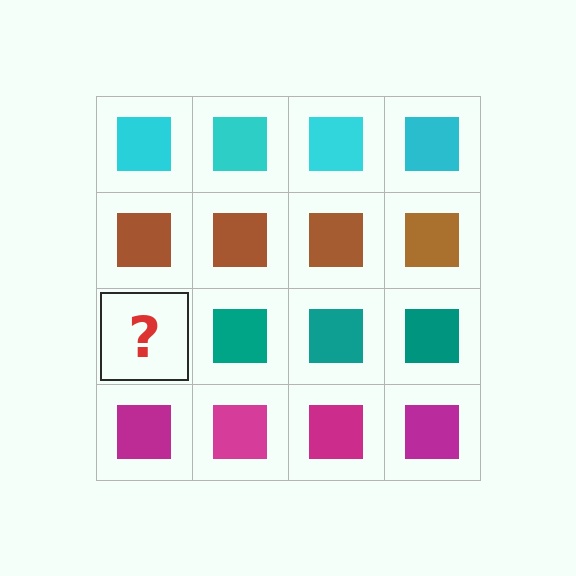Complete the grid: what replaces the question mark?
The question mark should be replaced with a teal square.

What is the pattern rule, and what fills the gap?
The rule is that each row has a consistent color. The gap should be filled with a teal square.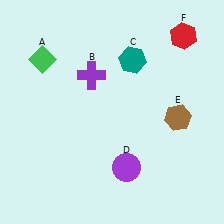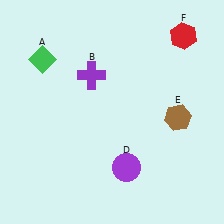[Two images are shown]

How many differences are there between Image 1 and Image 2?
There is 1 difference between the two images.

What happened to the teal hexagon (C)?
The teal hexagon (C) was removed in Image 2. It was in the top-right area of Image 1.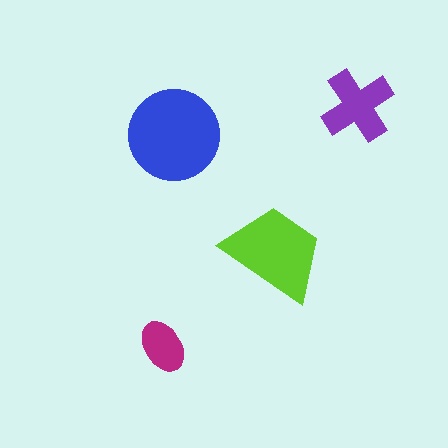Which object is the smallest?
The magenta ellipse.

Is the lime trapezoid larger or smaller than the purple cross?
Larger.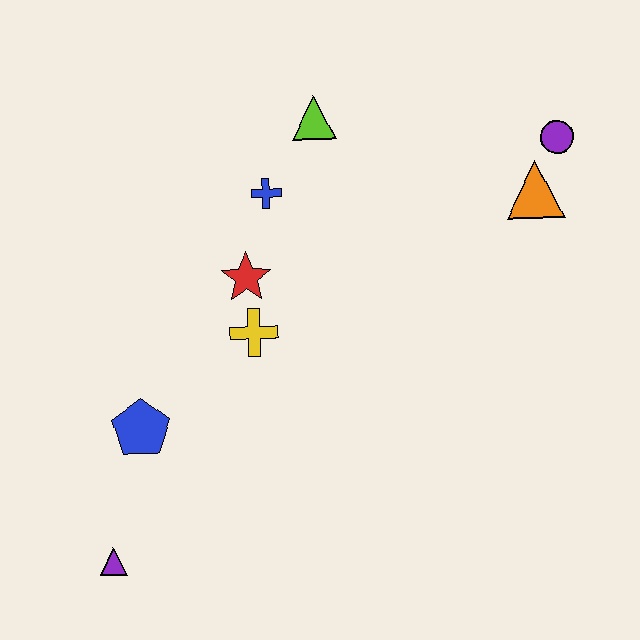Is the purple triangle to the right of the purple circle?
No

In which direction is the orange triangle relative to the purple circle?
The orange triangle is below the purple circle.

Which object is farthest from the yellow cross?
The purple circle is farthest from the yellow cross.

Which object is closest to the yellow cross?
The red star is closest to the yellow cross.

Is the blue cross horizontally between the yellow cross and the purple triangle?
No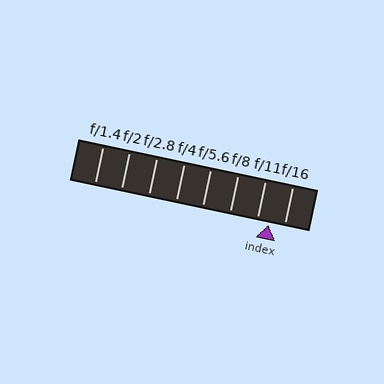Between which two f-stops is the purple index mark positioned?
The index mark is between f/11 and f/16.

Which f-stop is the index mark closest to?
The index mark is closest to f/11.